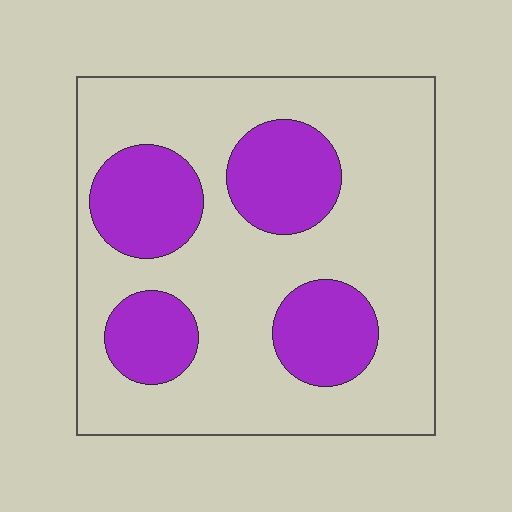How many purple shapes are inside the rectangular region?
4.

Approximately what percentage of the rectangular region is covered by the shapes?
Approximately 30%.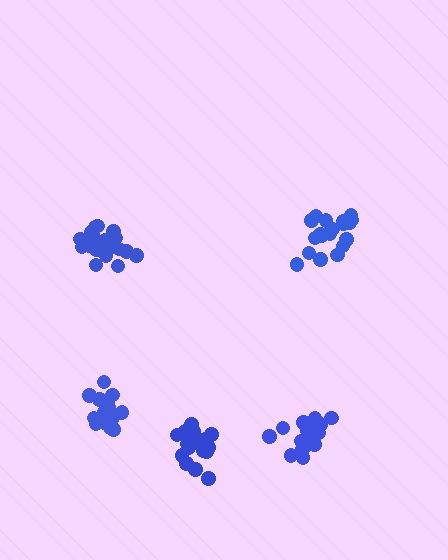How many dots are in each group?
Group 1: 21 dots, Group 2: 19 dots, Group 3: 18 dots, Group 4: 16 dots, Group 5: 18 dots (92 total).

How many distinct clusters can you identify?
There are 5 distinct clusters.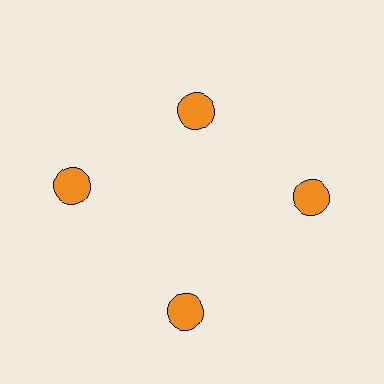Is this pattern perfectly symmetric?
No. The 4 orange circles are arranged in a ring, but one element near the 12 o'clock position is pulled inward toward the center, breaking the 4-fold rotational symmetry.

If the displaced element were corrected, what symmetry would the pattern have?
It would have 4-fold rotational symmetry — the pattern would map onto itself every 90 degrees.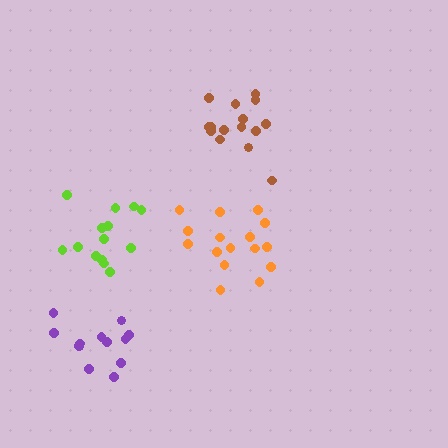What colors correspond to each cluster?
The clusters are colored: brown, orange, lime, purple.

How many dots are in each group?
Group 1: 15 dots, Group 2: 16 dots, Group 3: 14 dots, Group 4: 13 dots (58 total).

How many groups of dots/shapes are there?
There are 4 groups.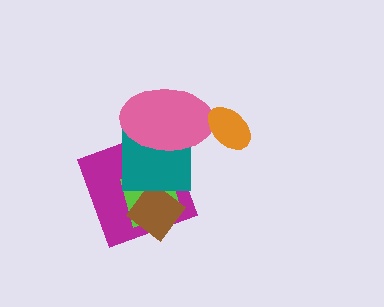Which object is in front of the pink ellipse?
The orange ellipse is in front of the pink ellipse.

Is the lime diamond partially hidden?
Yes, it is partially covered by another shape.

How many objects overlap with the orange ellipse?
1 object overlaps with the orange ellipse.